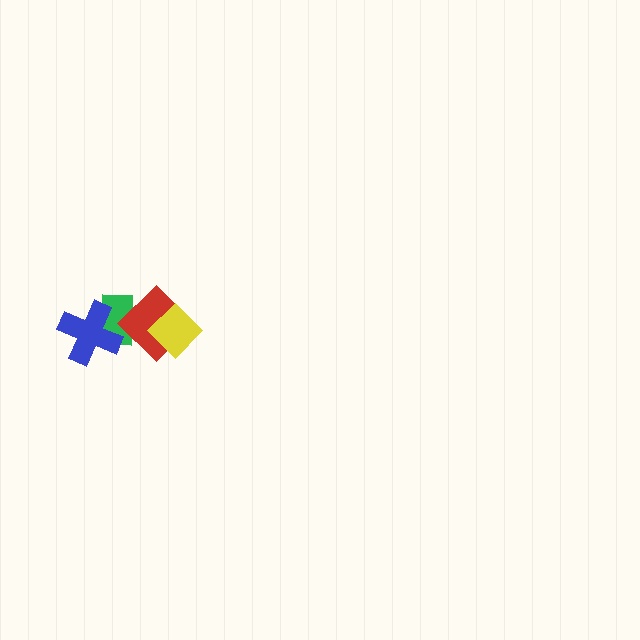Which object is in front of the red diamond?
The yellow diamond is in front of the red diamond.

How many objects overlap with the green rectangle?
2 objects overlap with the green rectangle.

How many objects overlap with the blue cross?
1 object overlaps with the blue cross.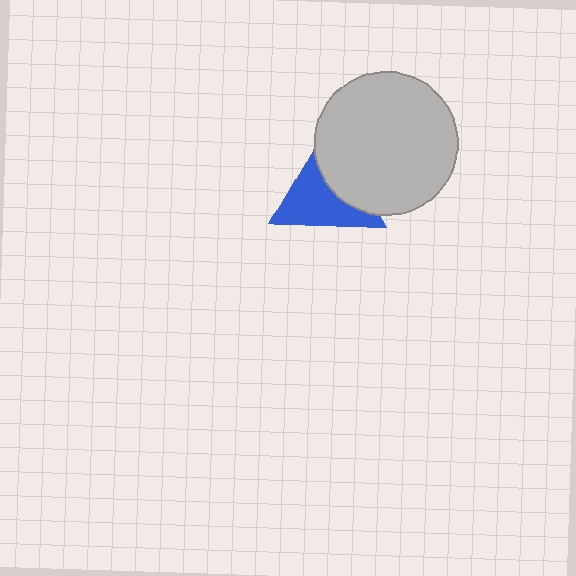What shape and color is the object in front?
The object in front is a light gray circle.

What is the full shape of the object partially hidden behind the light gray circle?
The partially hidden object is a blue triangle.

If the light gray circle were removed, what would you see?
You would see the complete blue triangle.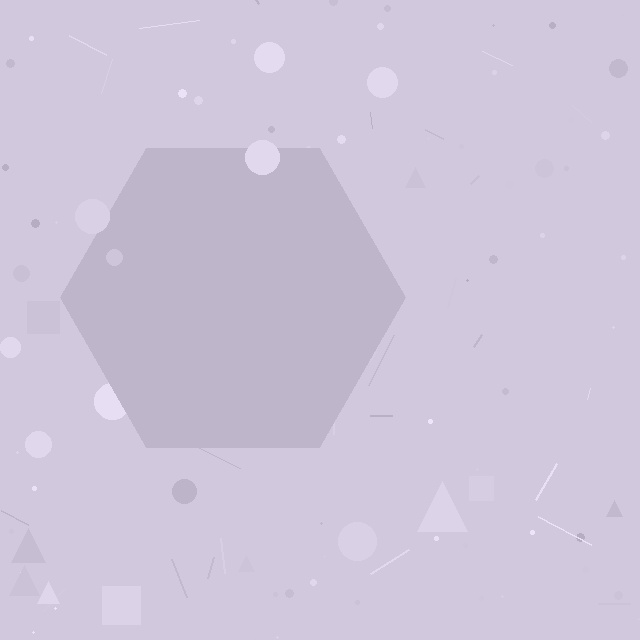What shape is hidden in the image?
A hexagon is hidden in the image.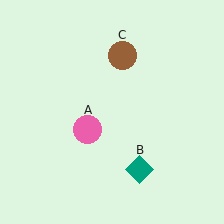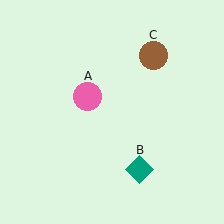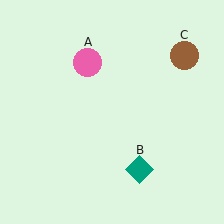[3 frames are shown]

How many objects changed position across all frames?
2 objects changed position: pink circle (object A), brown circle (object C).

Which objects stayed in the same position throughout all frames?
Teal diamond (object B) remained stationary.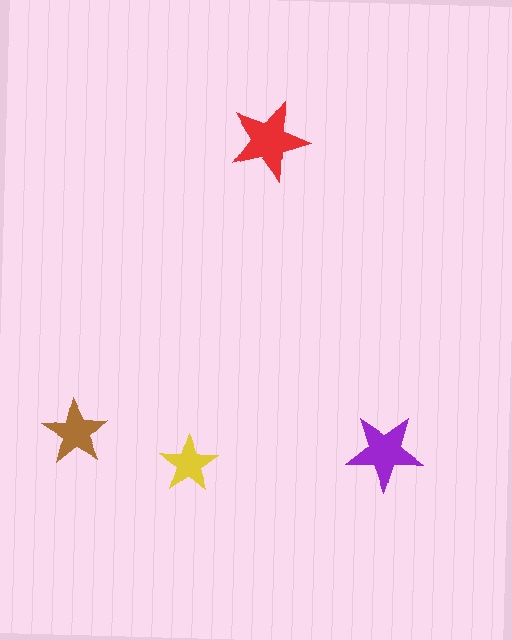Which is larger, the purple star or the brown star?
The purple one.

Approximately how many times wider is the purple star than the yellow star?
About 1.5 times wider.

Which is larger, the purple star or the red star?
The red one.